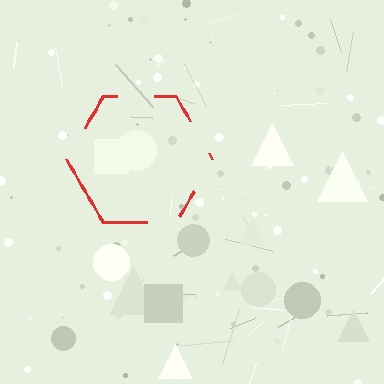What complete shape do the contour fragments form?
The contour fragments form a hexagon.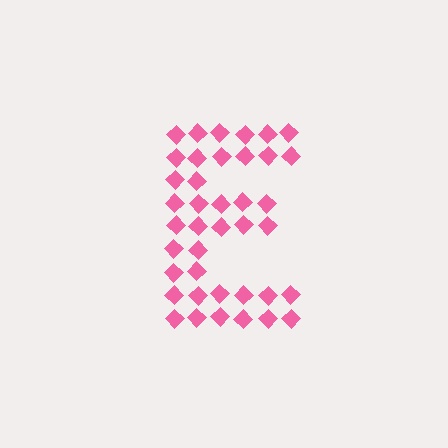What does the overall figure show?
The overall figure shows the letter E.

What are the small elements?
The small elements are diamonds.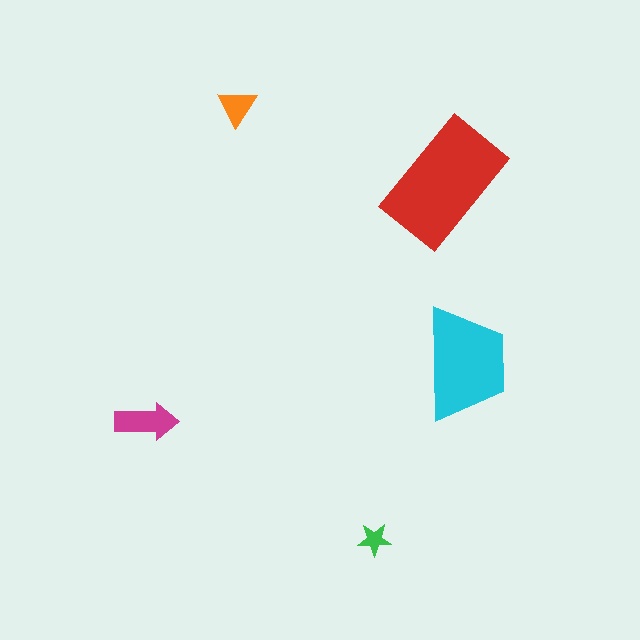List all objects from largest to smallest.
The red rectangle, the cyan trapezoid, the magenta arrow, the orange triangle, the green star.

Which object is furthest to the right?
The cyan trapezoid is rightmost.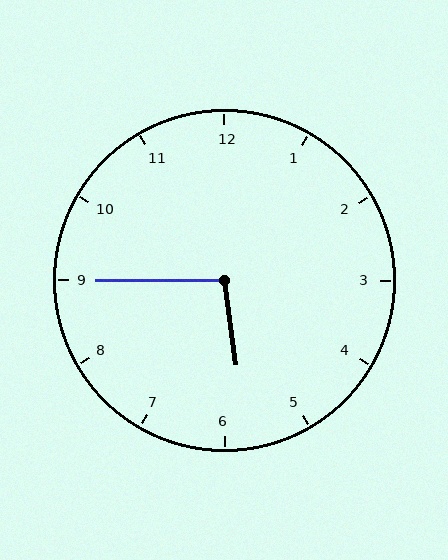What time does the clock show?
5:45.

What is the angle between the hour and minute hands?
Approximately 98 degrees.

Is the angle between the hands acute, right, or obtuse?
It is obtuse.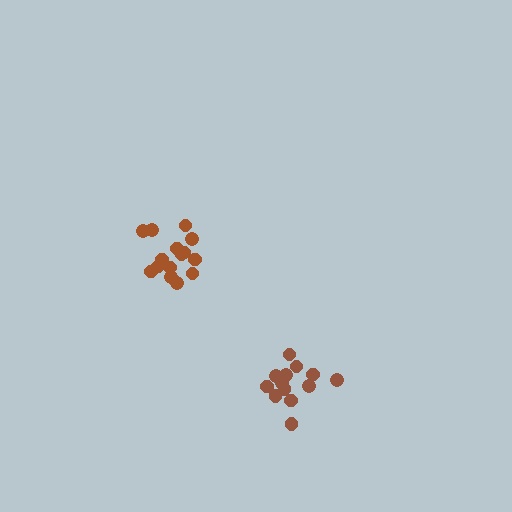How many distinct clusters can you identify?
There are 2 distinct clusters.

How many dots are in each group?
Group 1: 15 dots, Group 2: 13 dots (28 total).